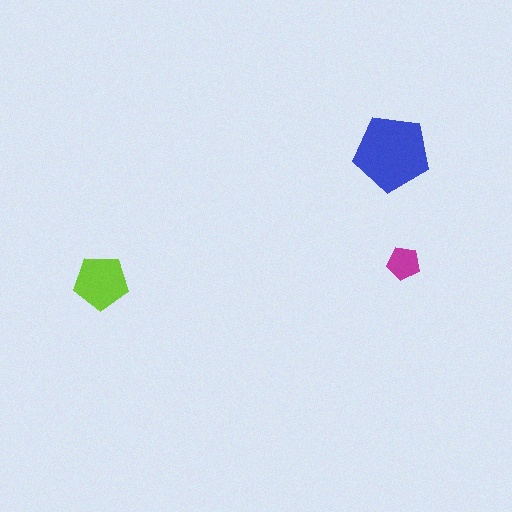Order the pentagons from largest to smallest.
the blue one, the lime one, the magenta one.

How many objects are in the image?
There are 3 objects in the image.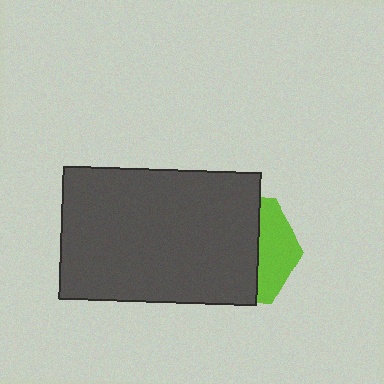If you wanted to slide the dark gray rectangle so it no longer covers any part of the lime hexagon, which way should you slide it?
Slide it left — that is the most direct way to separate the two shapes.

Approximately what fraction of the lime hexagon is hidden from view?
Roughly 68% of the lime hexagon is hidden behind the dark gray rectangle.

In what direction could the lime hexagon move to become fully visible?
The lime hexagon could move right. That would shift it out from behind the dark gray rectangle entirely.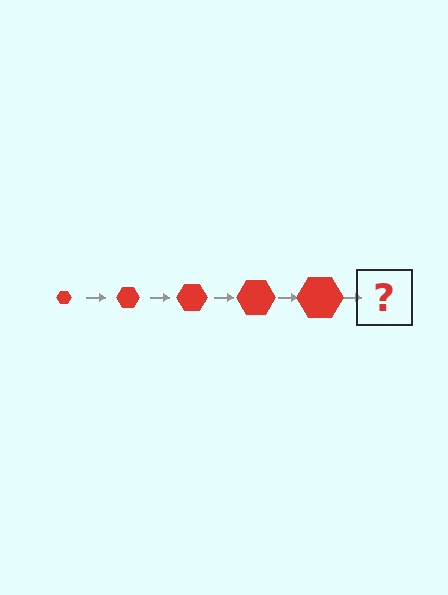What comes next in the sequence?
The next element should be a red hexagon, larger than the previous one.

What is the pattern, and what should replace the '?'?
The pattern is that the hexagon gets progressively larger each step. The '?' should be a red hexagon, larger than the previous one.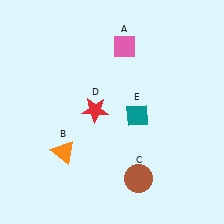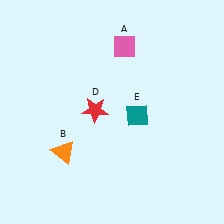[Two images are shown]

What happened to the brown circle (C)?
The brown circle (C) was removed in Image 2. It was in the bottom-right area of Image 1.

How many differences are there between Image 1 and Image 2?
There is 1 difference between the two images.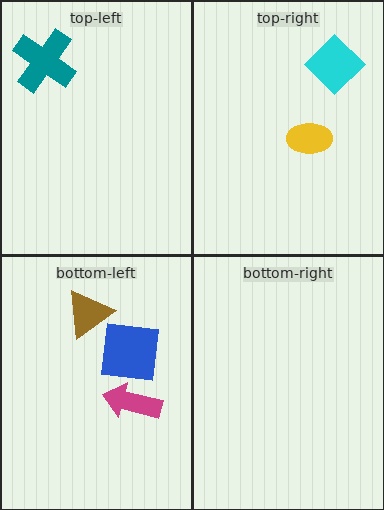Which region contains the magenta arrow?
The bottom-left region.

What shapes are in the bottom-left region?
The brown triangle, the magenta arrow, the blue square.